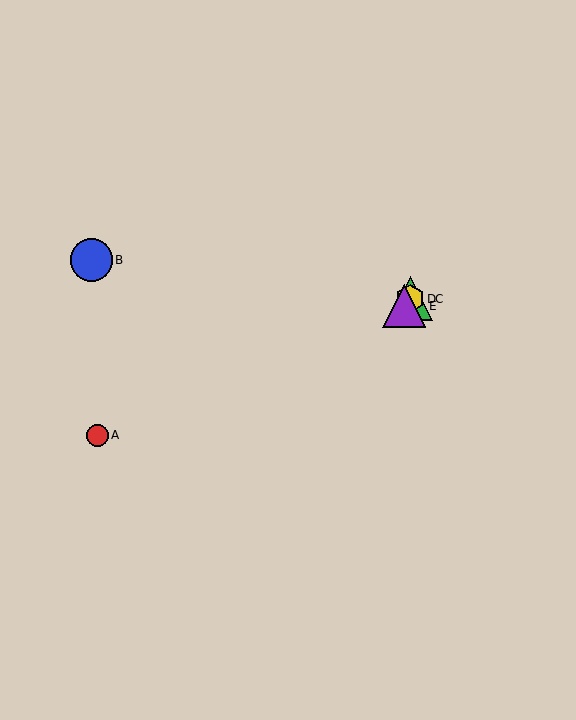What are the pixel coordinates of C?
Object C is at (411, 299).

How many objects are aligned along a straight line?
3 objects (C, D, E) are aligned along a straight line.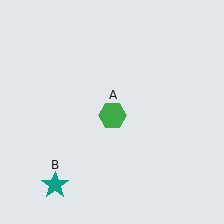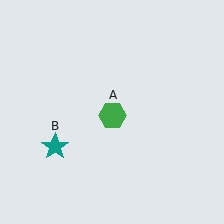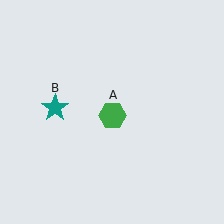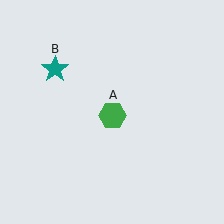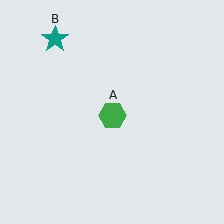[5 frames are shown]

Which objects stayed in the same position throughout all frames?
Green hexagon (object A) remained stationary.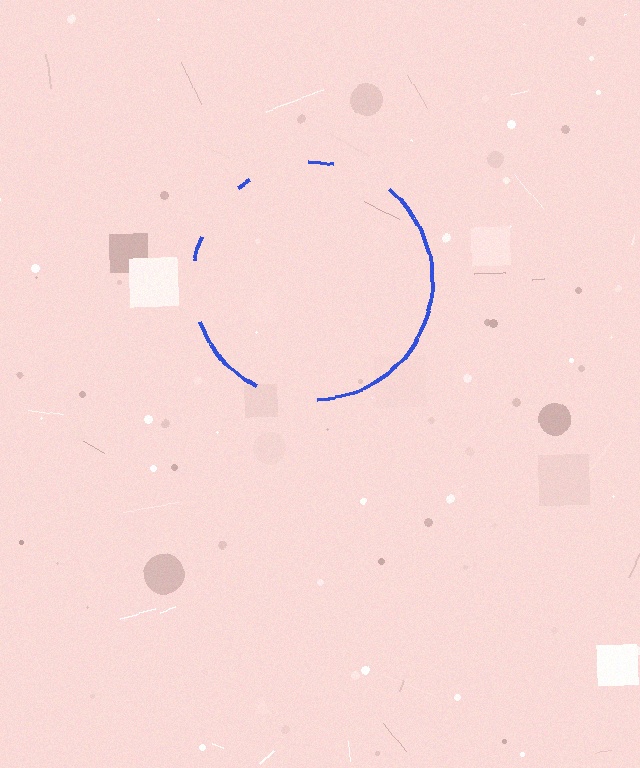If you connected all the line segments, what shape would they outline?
They would outline a circle.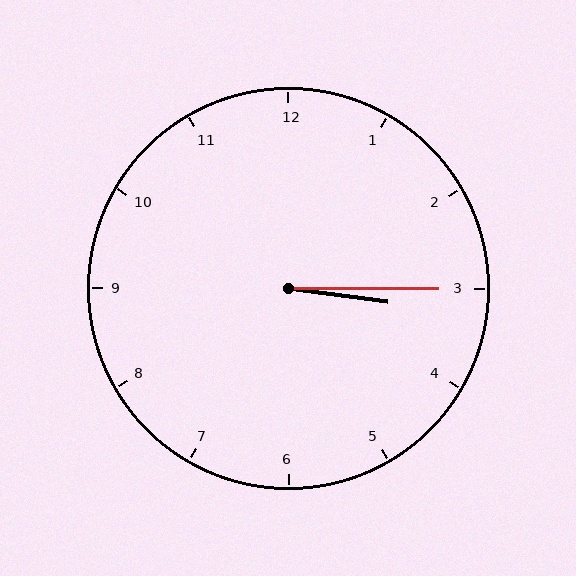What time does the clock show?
3:15.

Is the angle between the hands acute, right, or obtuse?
It is acute.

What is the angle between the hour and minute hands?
Approximately 8 degrees.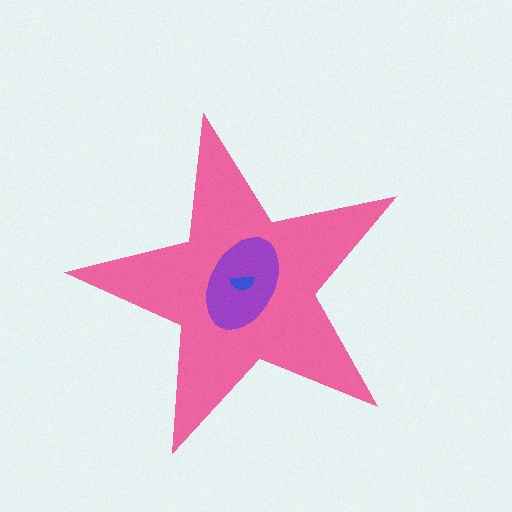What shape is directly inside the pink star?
The purple ellipse.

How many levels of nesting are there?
3.